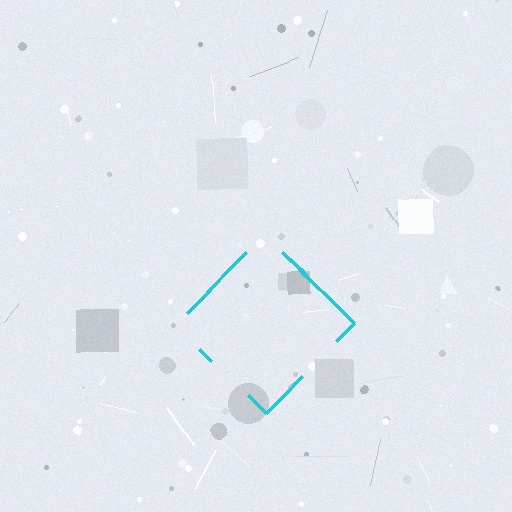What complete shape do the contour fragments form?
The contour fragments form a diamond.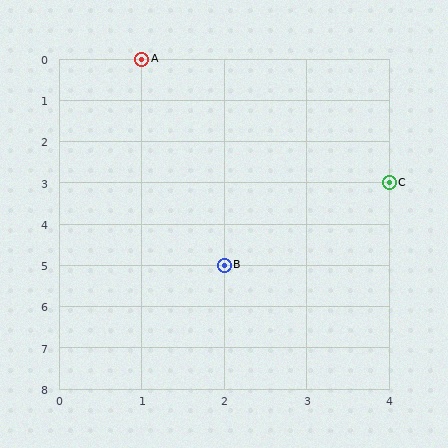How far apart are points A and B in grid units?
Points A and B are 1 column and 5 rows apart (about 5.1 grid units diagonally).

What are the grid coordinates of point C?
Point C is at grid coordinates (4, 3).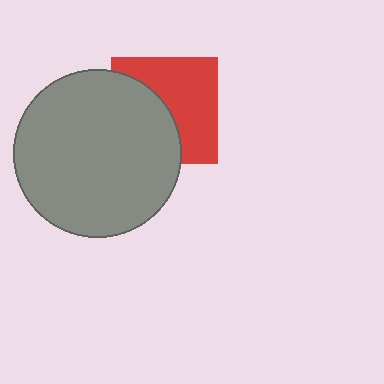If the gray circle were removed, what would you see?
You would see the complete red square.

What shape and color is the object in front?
The object in front is a gray circle.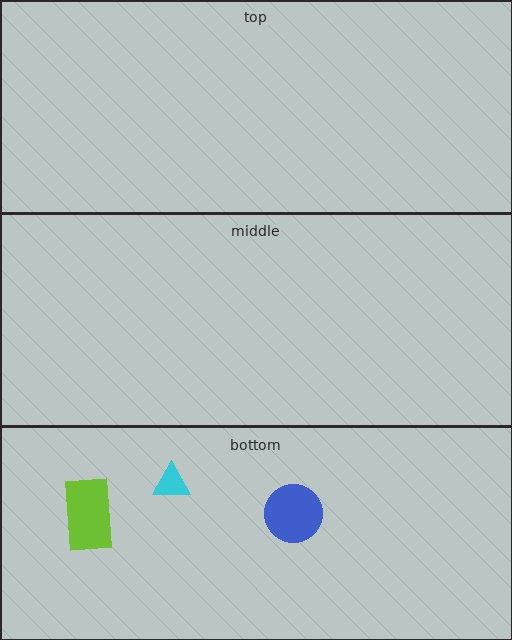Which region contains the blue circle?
The bottom region.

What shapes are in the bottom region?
The lime rectangle, the blue circle, the cyan triangle.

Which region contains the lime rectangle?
The bottom region.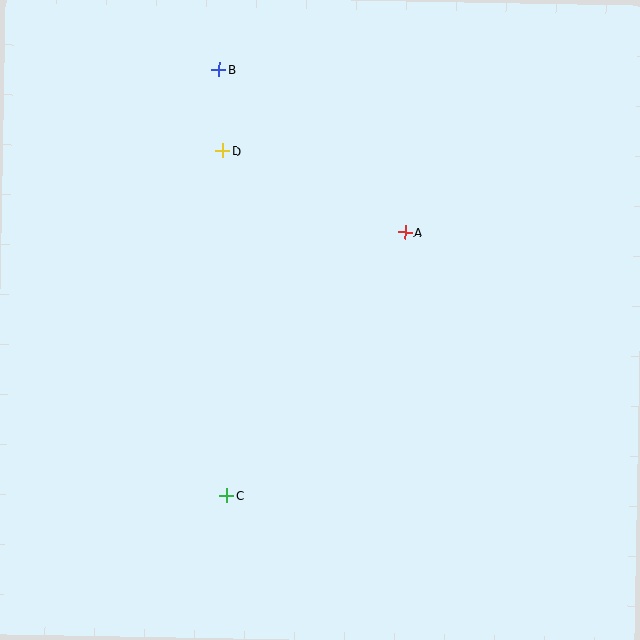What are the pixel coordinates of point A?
Point A is at (405, 232).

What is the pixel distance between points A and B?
The distance between A and B is 246 pixels.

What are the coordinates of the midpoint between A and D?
The midpoint between A and D is at (314, 191).